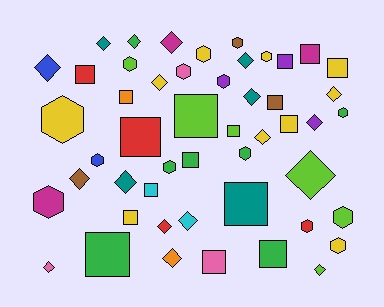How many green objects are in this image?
There are 7 green objects.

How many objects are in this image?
There are 50 objects.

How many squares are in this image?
There are 17 squares.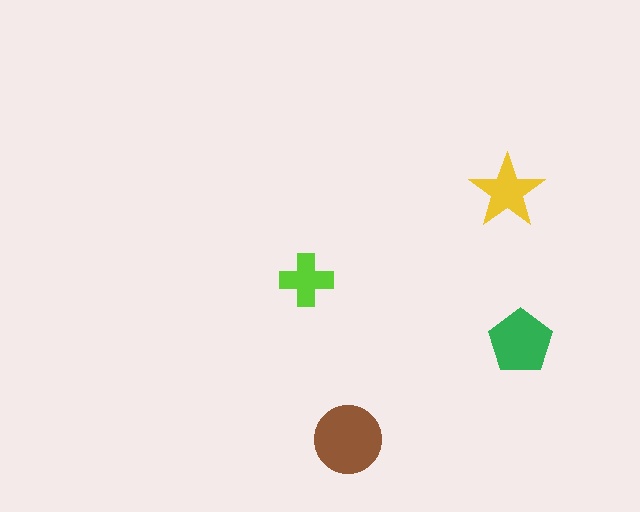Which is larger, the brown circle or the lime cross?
The brown circle.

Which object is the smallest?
The lime cross.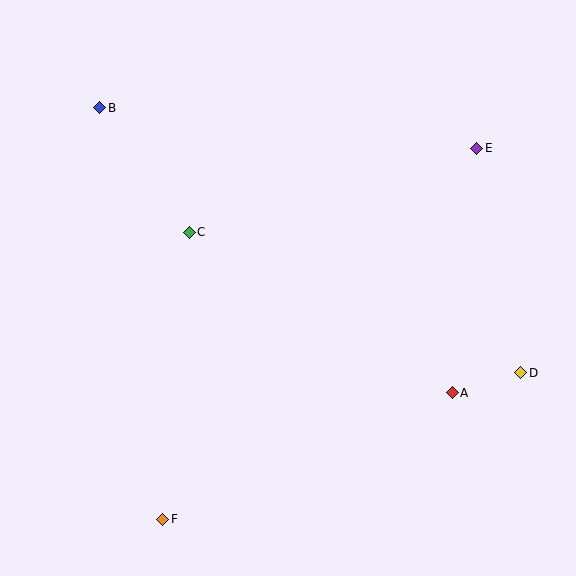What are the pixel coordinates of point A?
Point A is at (452, 393).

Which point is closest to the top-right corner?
Point E is closest to the top-right corner.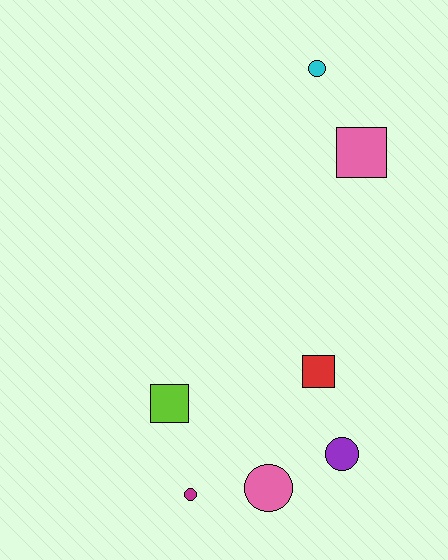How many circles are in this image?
There are 4 circles.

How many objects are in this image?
There are 7 objects.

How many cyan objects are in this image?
There is 1 cyan object.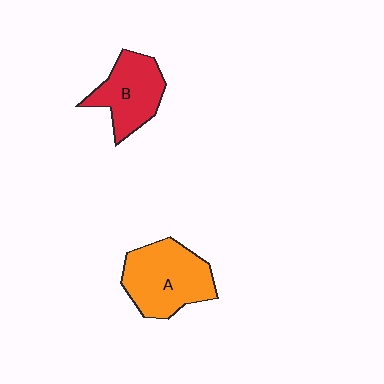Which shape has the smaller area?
Shape B (red).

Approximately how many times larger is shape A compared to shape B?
Approximately 1.3 times.